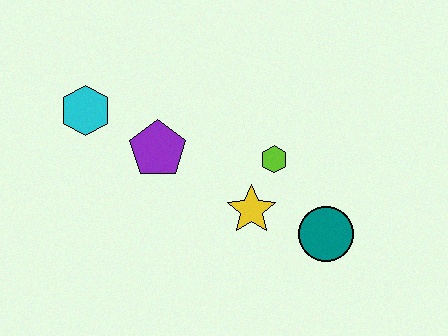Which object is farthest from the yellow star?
The cyan hexagon is farthest from the yellow star.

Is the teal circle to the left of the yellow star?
No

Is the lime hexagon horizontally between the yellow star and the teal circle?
Yes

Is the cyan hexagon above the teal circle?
Yes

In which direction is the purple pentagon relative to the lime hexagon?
The purple pentagon is to the left of the lime hexagon.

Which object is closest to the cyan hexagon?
The purple pentagon is closest to the cyan hexagon.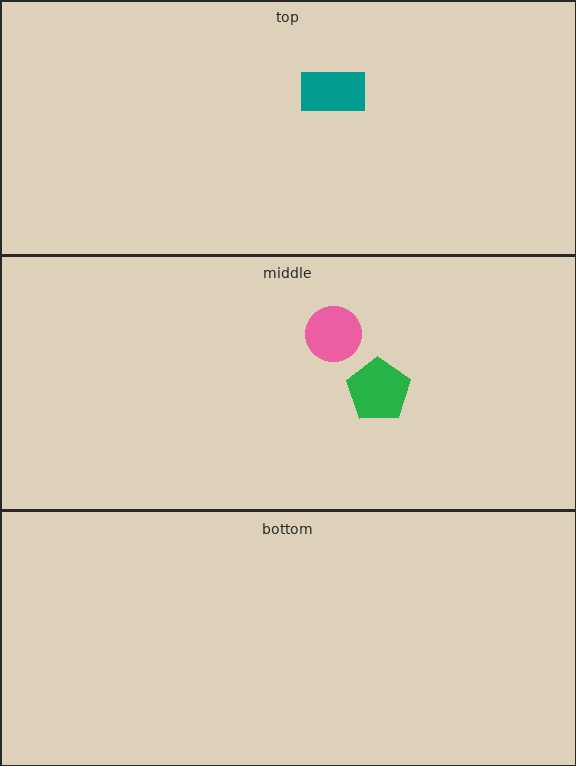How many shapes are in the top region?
1.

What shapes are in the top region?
The teal rectangle.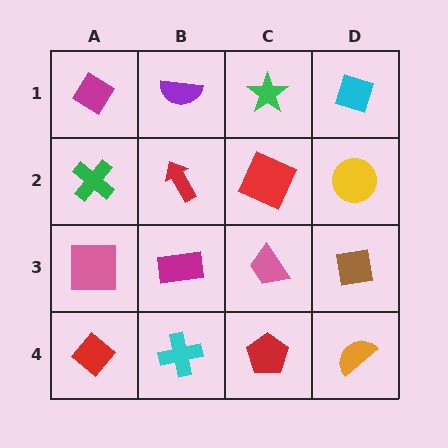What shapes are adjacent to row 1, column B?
A red arrow (row 2, column B), a magenta diamond (row 1, column A), a green star (row 1, column C).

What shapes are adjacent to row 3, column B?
A red arrow (row 2, column B), a cyan cross (row 4, column B), a pink square (row 3, column A), a pink trapezoid (row 3, column C).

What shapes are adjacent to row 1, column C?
A red square (row 2, column C), a purple semicircle (row 1, column B), a cyan diamond (row 1, column D).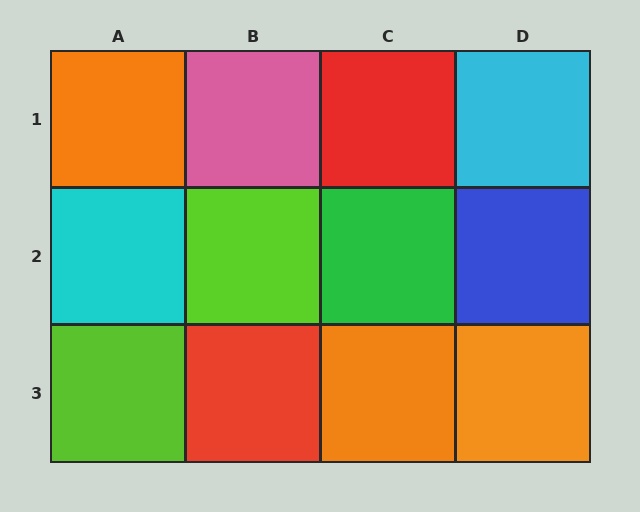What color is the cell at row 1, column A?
Orange.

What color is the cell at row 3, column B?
Red.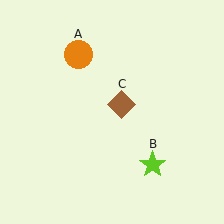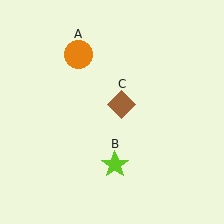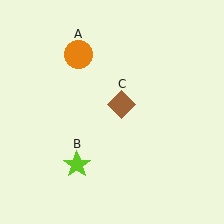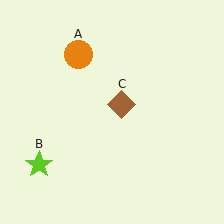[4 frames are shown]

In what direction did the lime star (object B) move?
The lime star (object B) moved left.